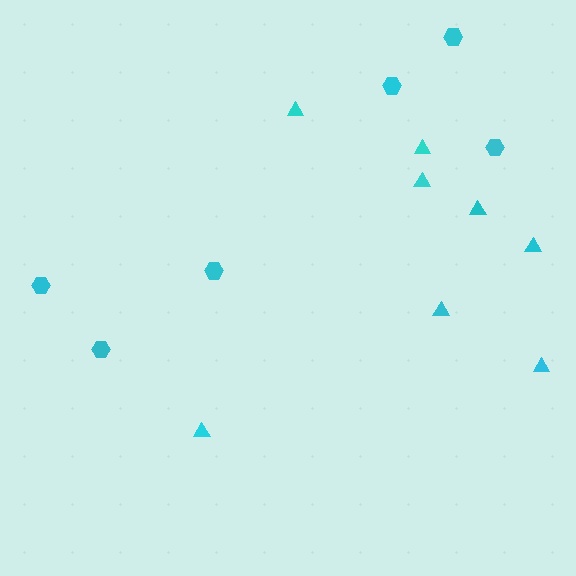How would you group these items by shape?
There are 2 groups: one group of triangles (8) and one group of hexagons (6).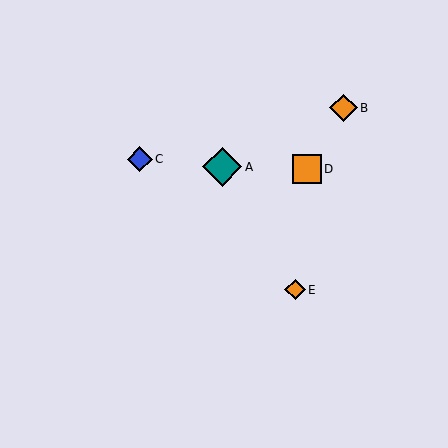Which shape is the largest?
The teal diamond (labeled A) is the largest.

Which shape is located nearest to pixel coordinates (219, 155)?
The teal diamond (labeled A) at (222, 167) is nearest to that location.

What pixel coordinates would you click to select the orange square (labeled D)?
Click at (307, 169) to select the orange square D.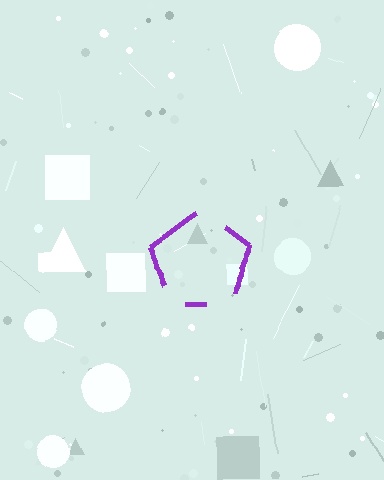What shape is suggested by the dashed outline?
The dashed outline suggests a pentagon.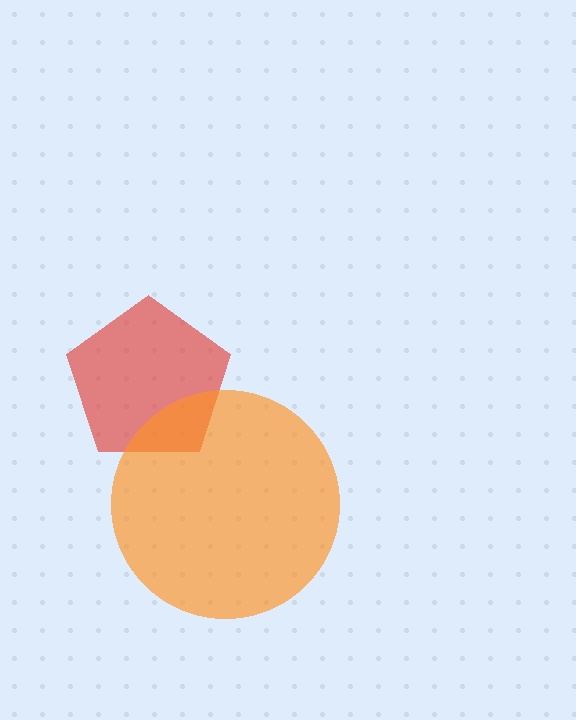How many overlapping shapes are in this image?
There are 2 overlapping shapes in the image.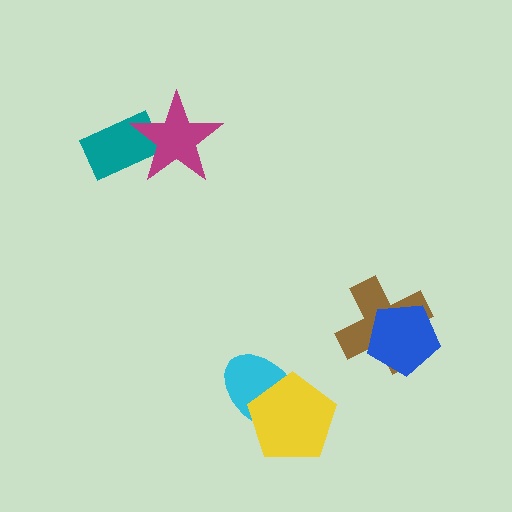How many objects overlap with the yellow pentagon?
1 object overlaps with the yellow pentagon.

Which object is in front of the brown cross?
The blue pentagon is in front of the brown cross.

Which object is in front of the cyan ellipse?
The yellow pentagon is in front of the cyan ellipse.